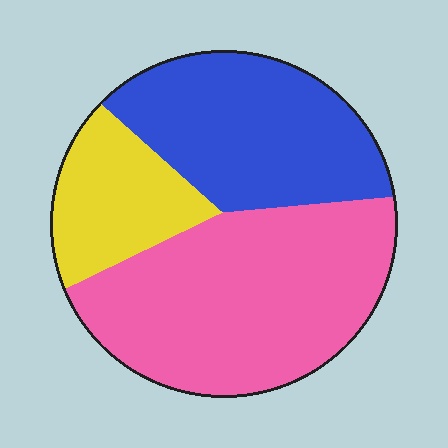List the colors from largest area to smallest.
From largest to smallest: pink, blue, yellow.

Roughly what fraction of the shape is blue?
Blue covers around 35% of the shape.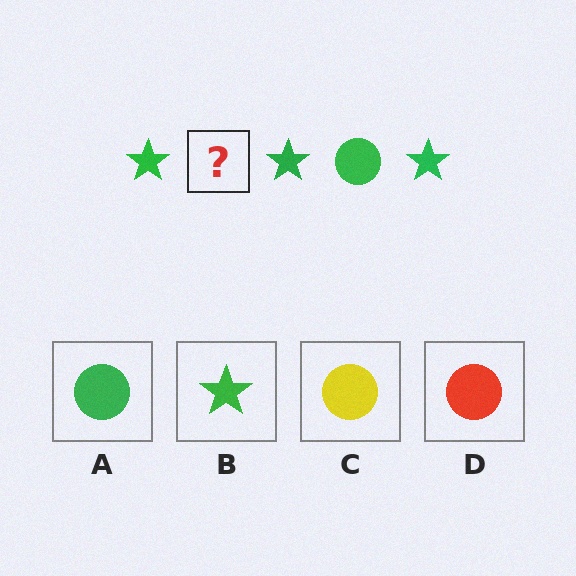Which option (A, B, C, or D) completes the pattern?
A.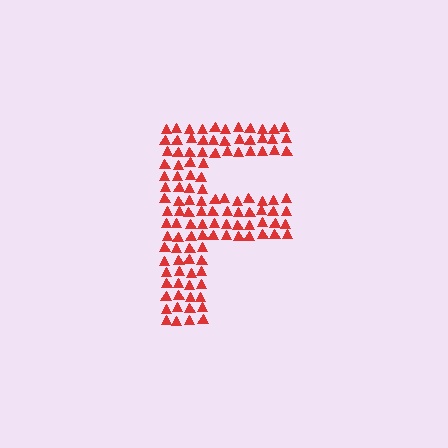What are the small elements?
The small elements are triangles.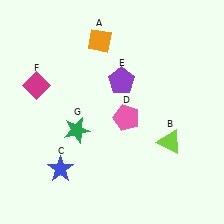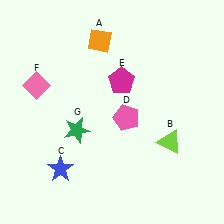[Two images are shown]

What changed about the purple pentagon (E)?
In Image 1, E is purple. In Image 2, it changed to magenta.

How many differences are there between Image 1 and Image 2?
There are 2 differences between the two images.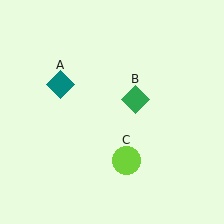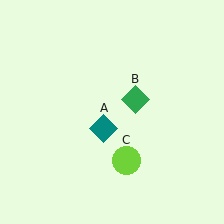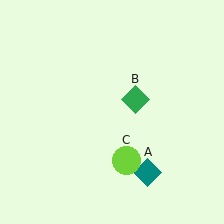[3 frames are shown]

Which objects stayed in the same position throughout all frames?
Green diamond (object B) and lime circle (object C) remained stationary.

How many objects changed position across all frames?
1 object changed position: teal diamond (object A).